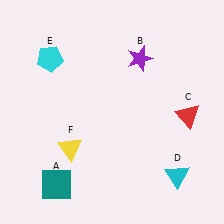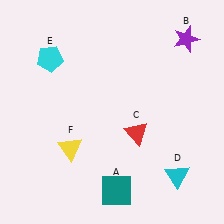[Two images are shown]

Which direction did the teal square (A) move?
The teal square (A) moved right.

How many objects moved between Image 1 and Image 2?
3 objects moved between the two images.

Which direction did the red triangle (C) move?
The red triangle (C) moved left.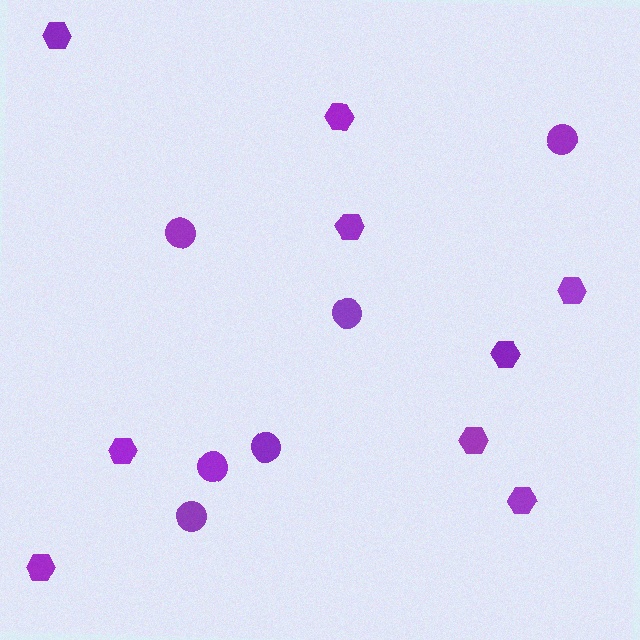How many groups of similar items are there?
There are 2 groups: one group of circles (6) and one group of hexagons (9).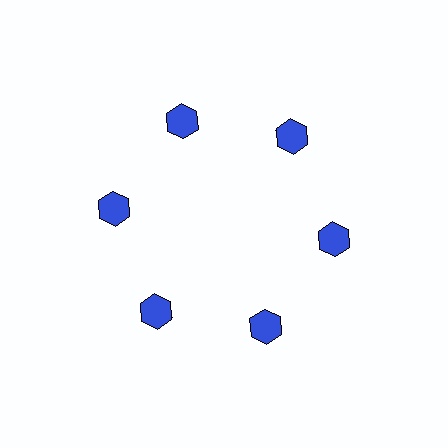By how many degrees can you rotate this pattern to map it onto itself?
The pattern maps onto itself every 60 degrees of rotation.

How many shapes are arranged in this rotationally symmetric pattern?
There are 12 shapes, arranged in 6 groups of 2.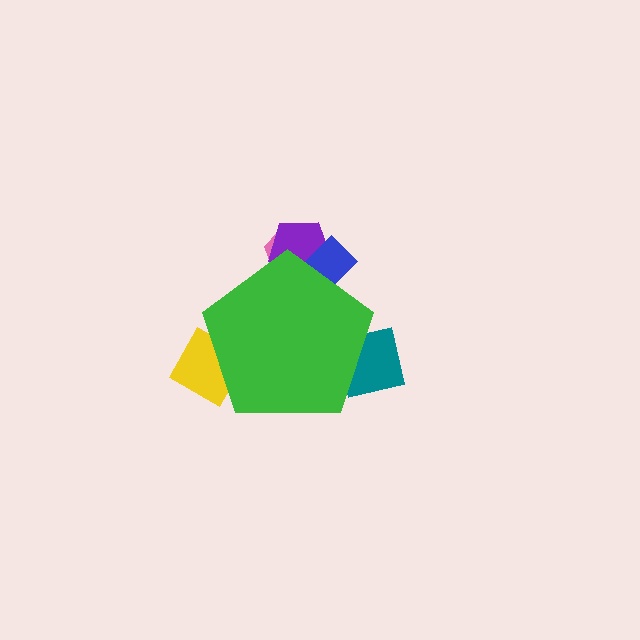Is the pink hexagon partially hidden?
Yes, the pink hexagon is partially hidden behind the green pentagon.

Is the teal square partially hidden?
Yes, the teal square is partially hidden behind the green pentagon.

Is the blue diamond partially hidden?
Yes, the blue diamond is partially hidden behind the green pentagon.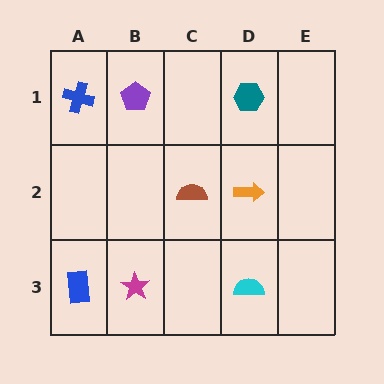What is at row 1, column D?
A teal hexagon.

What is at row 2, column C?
A brown semicircle.